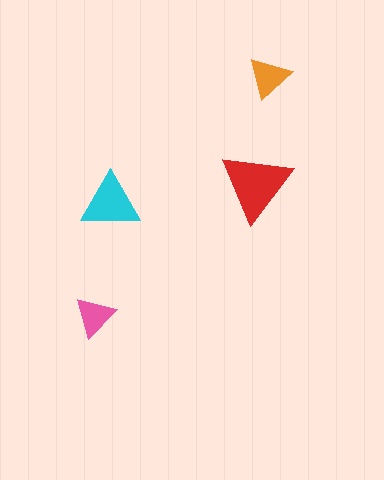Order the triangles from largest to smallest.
the red one, the cyan one, the orange one, the pink one.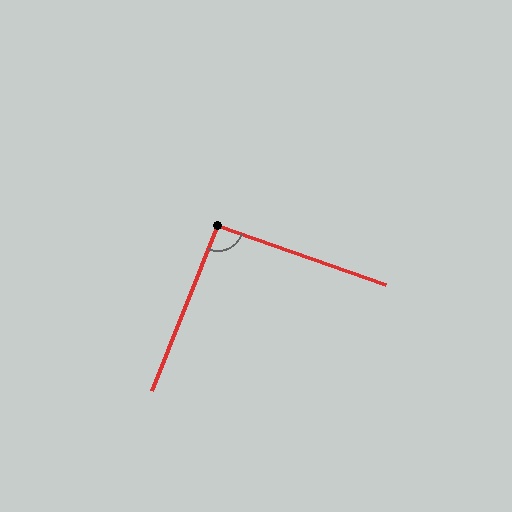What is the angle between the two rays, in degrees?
Approximately 93 degrees.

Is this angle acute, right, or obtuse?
It is approximately a right angle.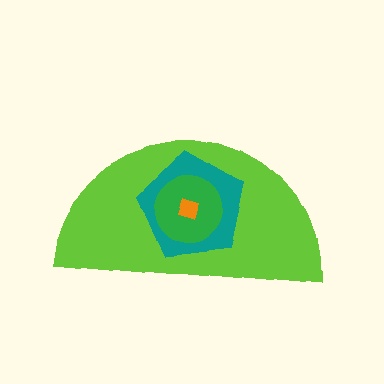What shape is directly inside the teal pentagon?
The green circle.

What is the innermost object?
The orange square.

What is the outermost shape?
The lime semicircle.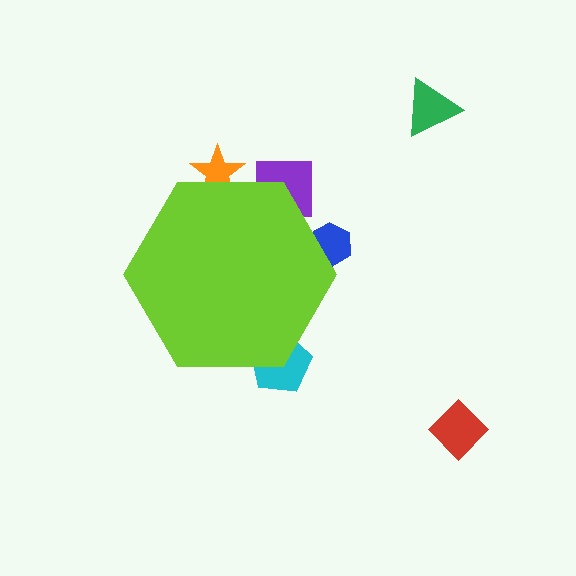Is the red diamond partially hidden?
No, the red diamond is fully visible.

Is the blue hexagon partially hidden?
Yes, the blue hexagon is partially hidden behind the lime hexagon.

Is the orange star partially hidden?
Yes, the orange star is partially hidden behind the lime hexagon.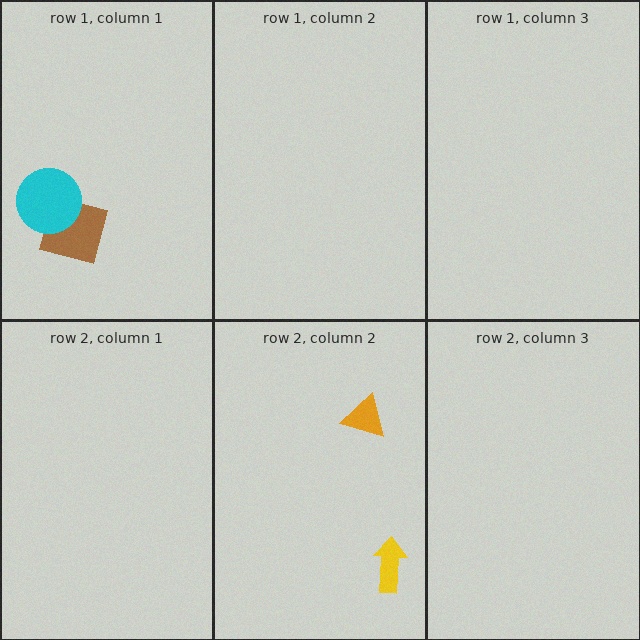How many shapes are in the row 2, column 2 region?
2.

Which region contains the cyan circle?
The row 1, column 1 region.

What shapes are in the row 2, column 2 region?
The orange triangle, the yellow arrow.